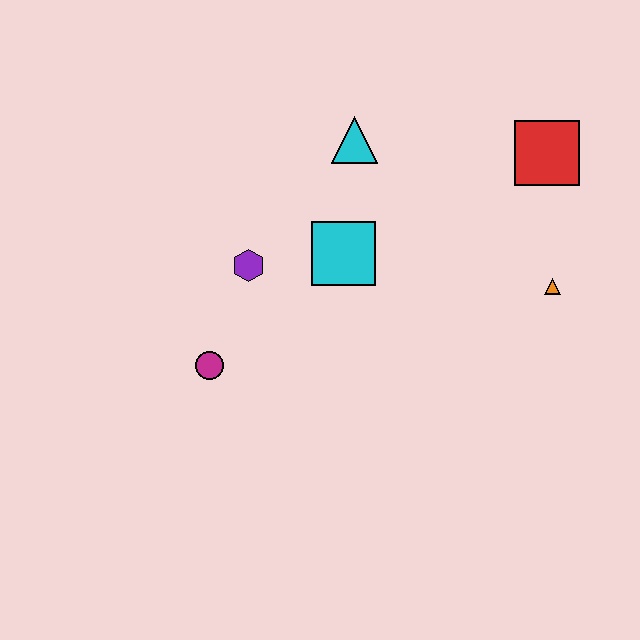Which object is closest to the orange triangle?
The red square is closest to the orange triangle.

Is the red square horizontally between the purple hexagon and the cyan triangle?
No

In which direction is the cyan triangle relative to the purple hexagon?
The cyan triangle is above the purple hexagon.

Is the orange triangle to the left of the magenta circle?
No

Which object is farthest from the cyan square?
The red square is farthest from the cyan square.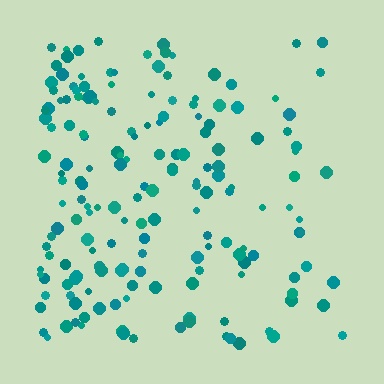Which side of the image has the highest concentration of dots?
The left.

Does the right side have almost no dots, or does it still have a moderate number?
Still a moderate number, just noticeably fewer than the left.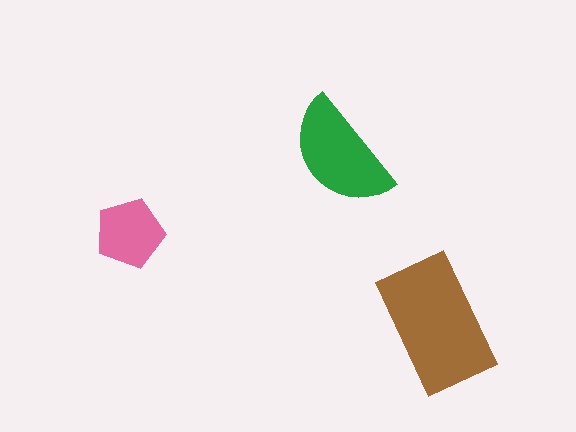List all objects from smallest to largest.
The pink pentagon, the green semicircle, the brown rectangle.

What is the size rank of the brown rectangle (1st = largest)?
1st.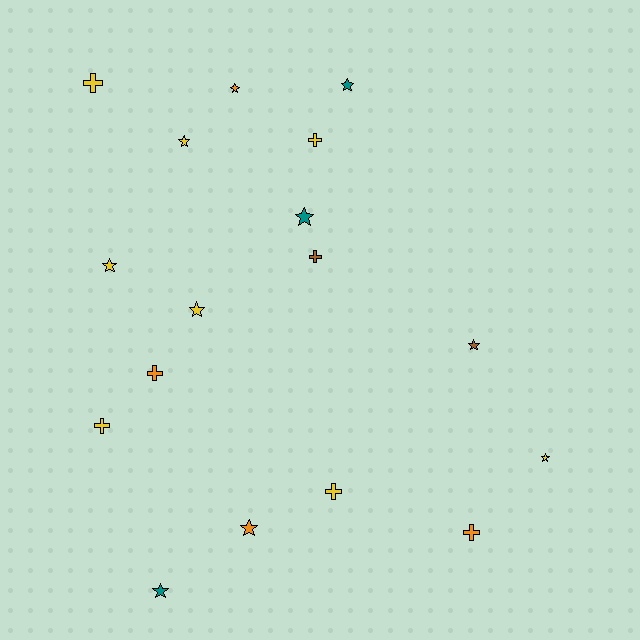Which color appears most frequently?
Yellow, with 8 objects.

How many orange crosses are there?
There are 2 orange crosses.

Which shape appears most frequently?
Star, with 10 objects.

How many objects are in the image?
There are 17 objects.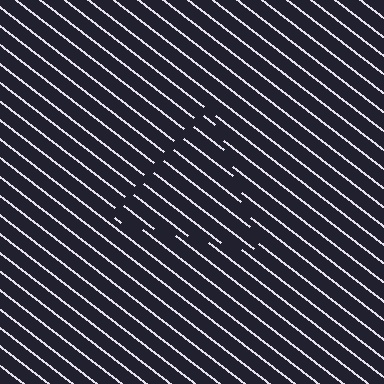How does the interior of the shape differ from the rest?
The interior of the shape contains the same grating, shifted by half a period — the contour is defined by the phase discontinuity where line-ends from the inner and outer gratings abut.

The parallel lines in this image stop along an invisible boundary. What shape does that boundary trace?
An illusory triangle. The interior of the shape contains the same grating, shifted by half a period — the contour is defined by the phase discontinuity where line-ends from the inner and outer gratings abut.